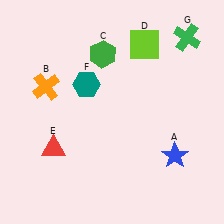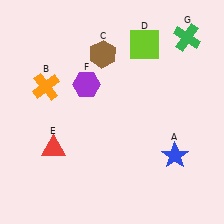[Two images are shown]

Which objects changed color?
C changed from green to brown. F changed from teal to purple.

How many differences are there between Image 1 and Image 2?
There are 2 differences between the two images.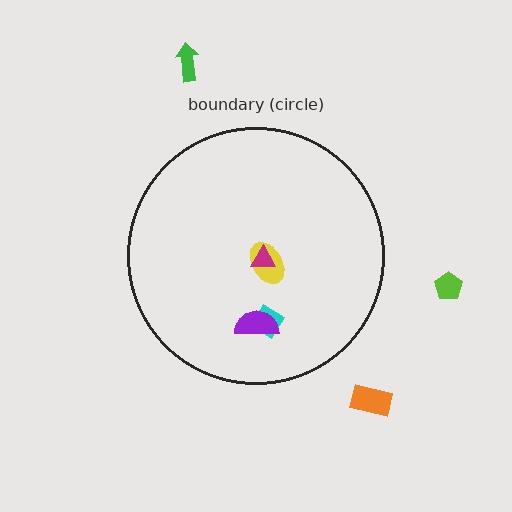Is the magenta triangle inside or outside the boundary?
Inside.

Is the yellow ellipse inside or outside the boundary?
Inside.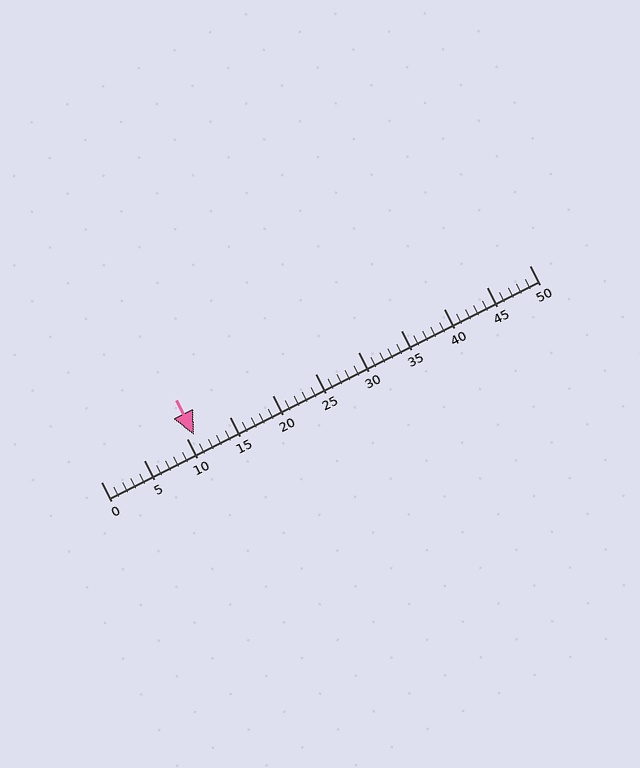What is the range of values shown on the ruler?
The ruler shows values from 0 to 50.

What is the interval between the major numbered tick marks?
The major tick marks are spaced 5 units apart.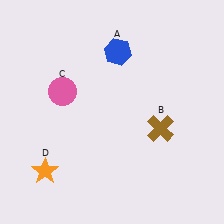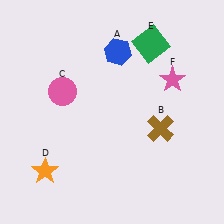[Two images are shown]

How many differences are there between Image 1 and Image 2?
There are 2 differences between the two images.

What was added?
A green square (E), a pink star (F) were added in Image 2.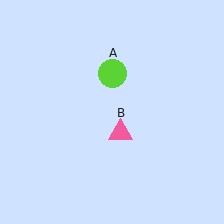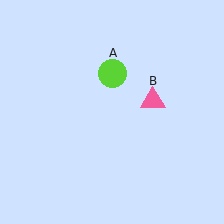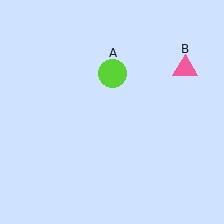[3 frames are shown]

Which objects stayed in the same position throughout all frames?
Lime circle (object A) remained stationary.